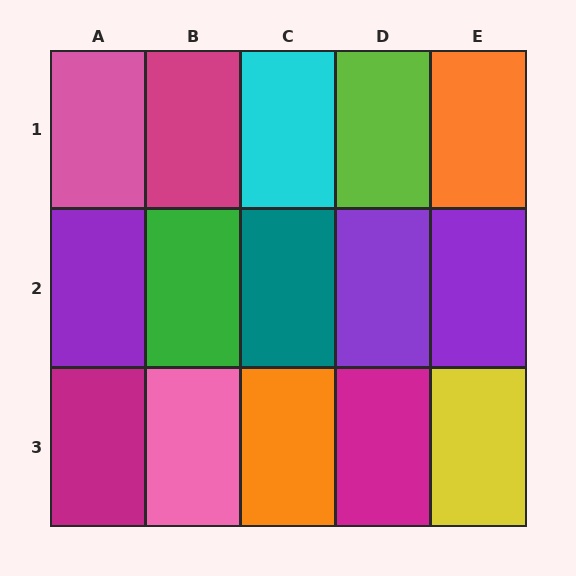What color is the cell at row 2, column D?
Purple.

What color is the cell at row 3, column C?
Orange.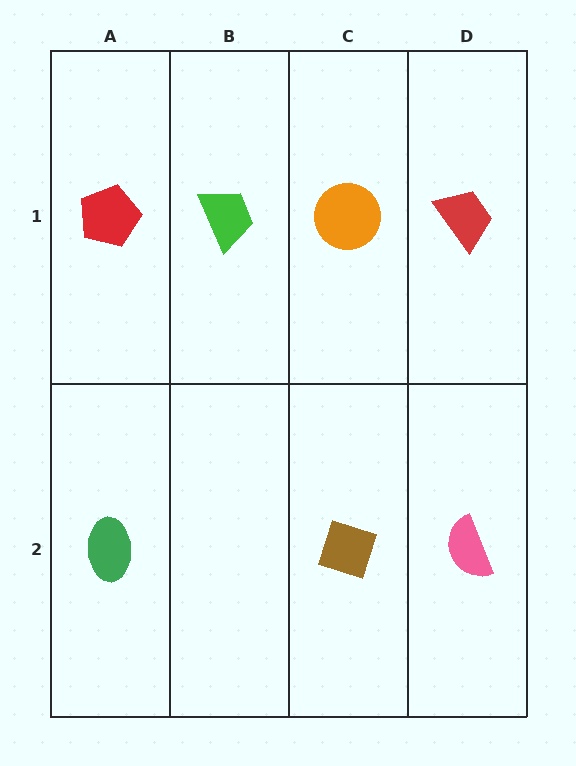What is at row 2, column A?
A green ellipse.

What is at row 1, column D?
A red trapezoid.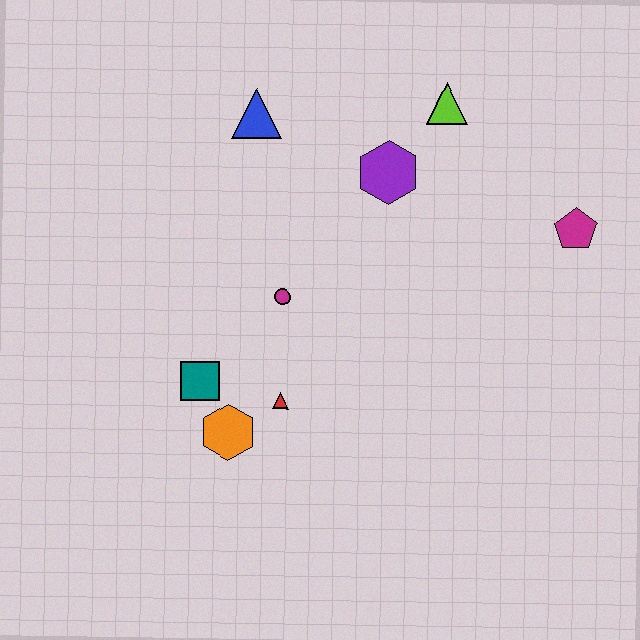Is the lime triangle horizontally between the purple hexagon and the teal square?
No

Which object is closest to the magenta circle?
The red triangle is closest to the magenta circle.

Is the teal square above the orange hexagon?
Yes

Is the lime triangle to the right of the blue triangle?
Yes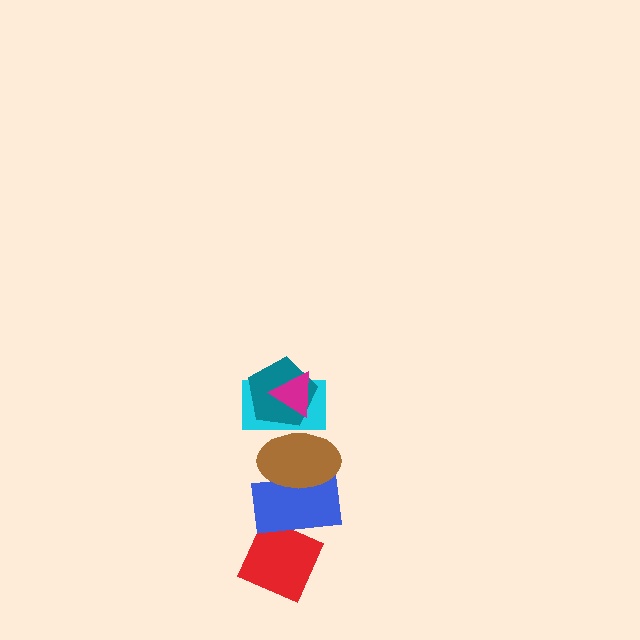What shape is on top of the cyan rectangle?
The teal pentagon is on top of the cyan rectangle.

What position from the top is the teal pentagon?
The teal pentagon is 2nd from the top.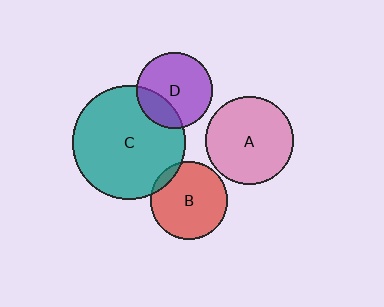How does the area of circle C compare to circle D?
Approximately 2.2 times.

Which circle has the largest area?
Circle C (teal).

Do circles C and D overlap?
Yes.